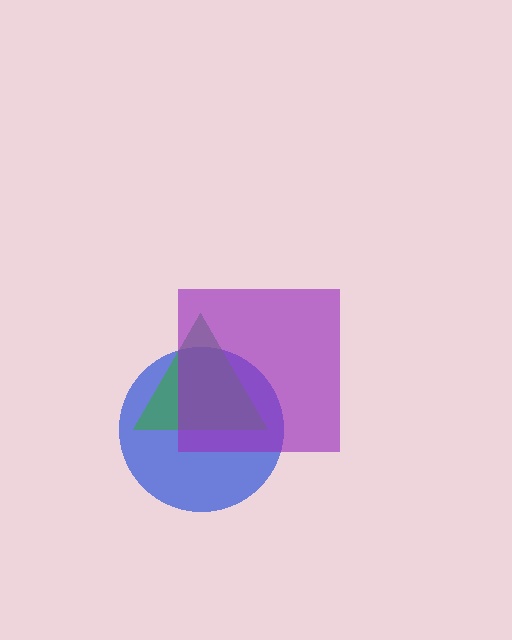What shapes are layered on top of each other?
The layered shapes are: a blue circle, a green triangle, a purple square.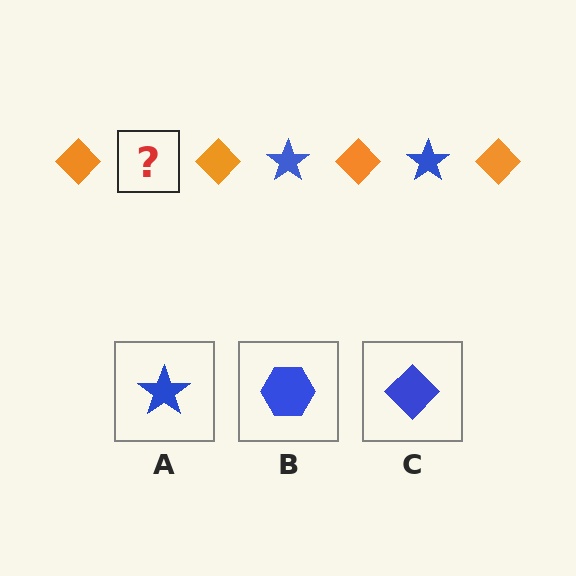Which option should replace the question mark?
Option A.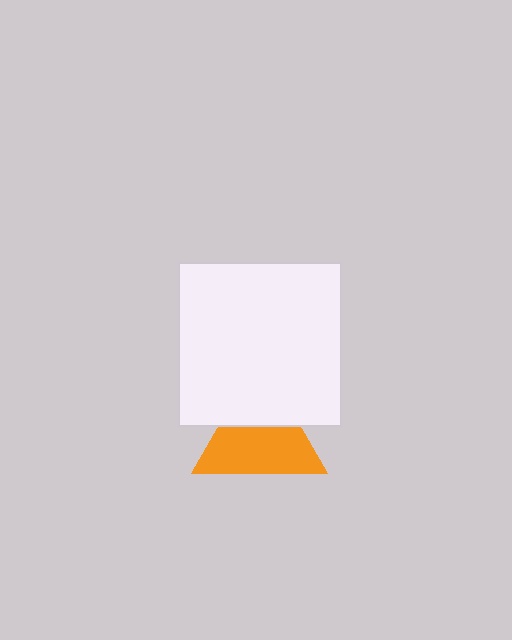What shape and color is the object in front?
The object in front is a white square.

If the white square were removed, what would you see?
You would see the complete orange triangle.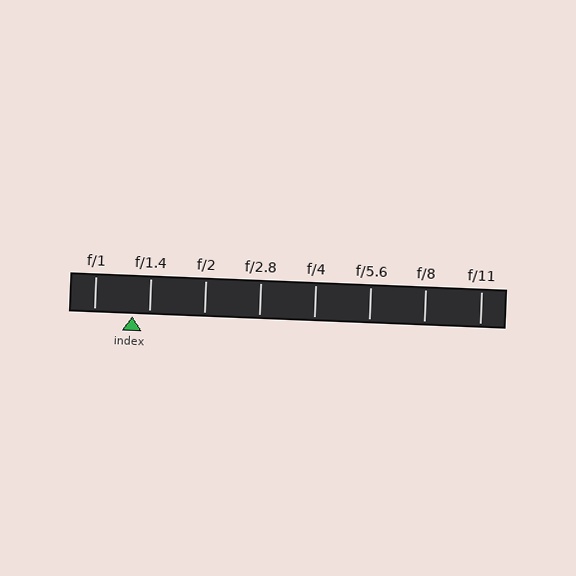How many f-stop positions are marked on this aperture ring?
There are 8 f-stop positions marked.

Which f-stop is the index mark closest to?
The index mark is closest to f/1.4.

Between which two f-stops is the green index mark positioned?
The index mark is between f/1 and f/1.4.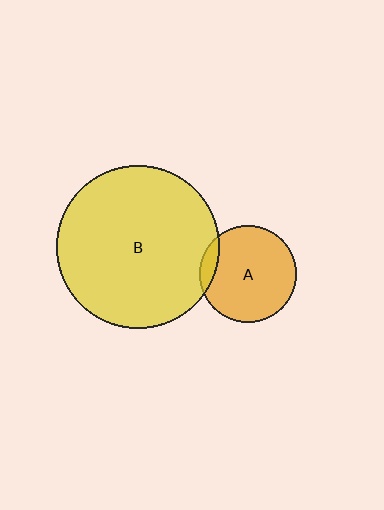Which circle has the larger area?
Circle B (yellow).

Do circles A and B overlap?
Yes.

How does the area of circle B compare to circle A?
Approximately 2.8 times.